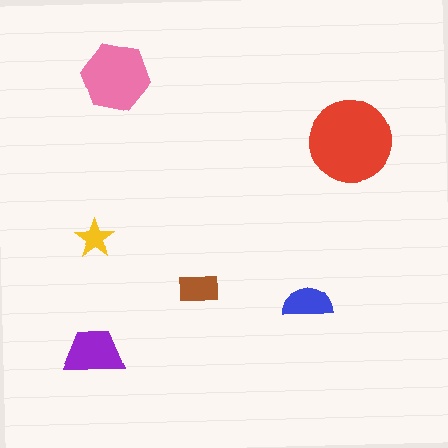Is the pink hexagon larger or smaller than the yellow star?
Larger.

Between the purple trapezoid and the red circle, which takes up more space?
The red circle.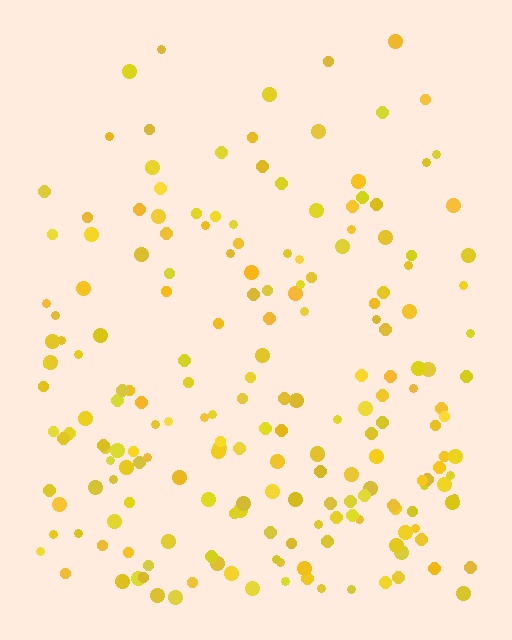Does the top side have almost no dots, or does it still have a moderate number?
Still a moderate number, just noticeably fewer than the bottom.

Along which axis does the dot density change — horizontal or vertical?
Vertical.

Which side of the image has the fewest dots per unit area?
The top.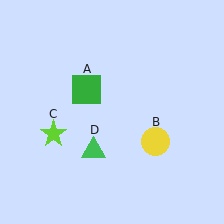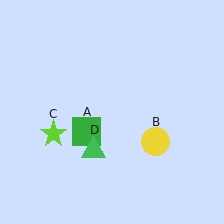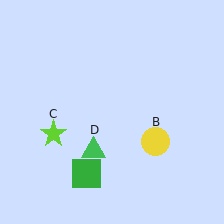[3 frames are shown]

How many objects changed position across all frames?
1 object changed position: green square (object A).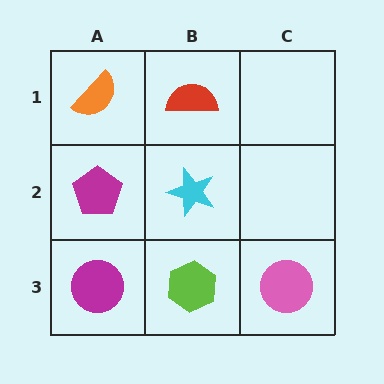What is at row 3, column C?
A pink circle.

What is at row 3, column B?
A lime hexagon.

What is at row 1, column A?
An orange semicircle.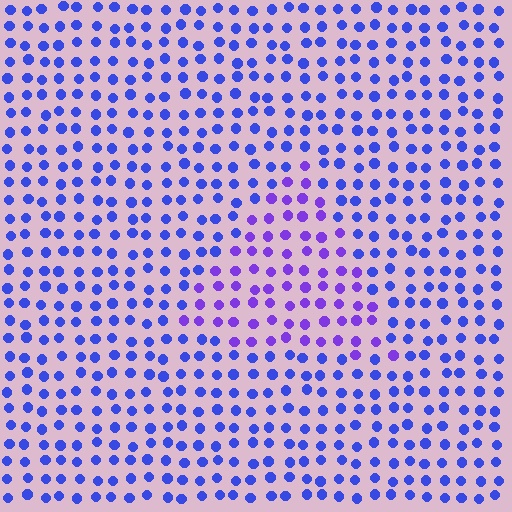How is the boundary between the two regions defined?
The boundary is defined purely by a slight shift in hue (about 32 degrees). Spacing, size, and orientation are identical on both sides.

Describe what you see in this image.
The image is filled with small blue elements in a uniform arrangement. A triangle-shaped region is visible where the elements are tinted to a slightly different hue, forming a subtle color boundary.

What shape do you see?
I see a triangle.